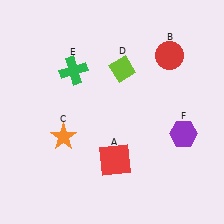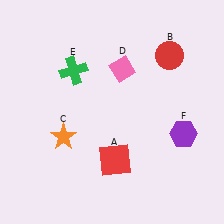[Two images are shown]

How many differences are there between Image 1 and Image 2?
There is 1 difference between the two images.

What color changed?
The diamond (D) changed from lime in Image 1 to pink in Image 2.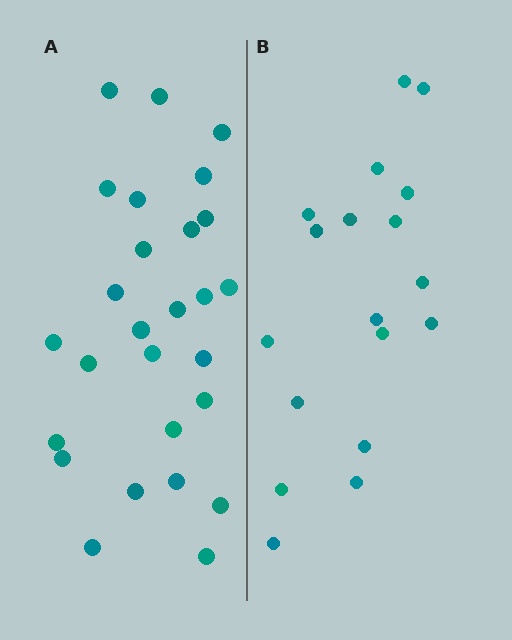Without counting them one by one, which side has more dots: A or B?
Region A (the left region) has more dots.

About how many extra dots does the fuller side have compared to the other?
Region A has roughly 8 or so more dots than region B.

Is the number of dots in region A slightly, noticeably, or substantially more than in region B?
Region A has substantially more. The ratio is roughly 1.5 to 1.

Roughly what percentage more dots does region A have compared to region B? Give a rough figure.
About 50% more.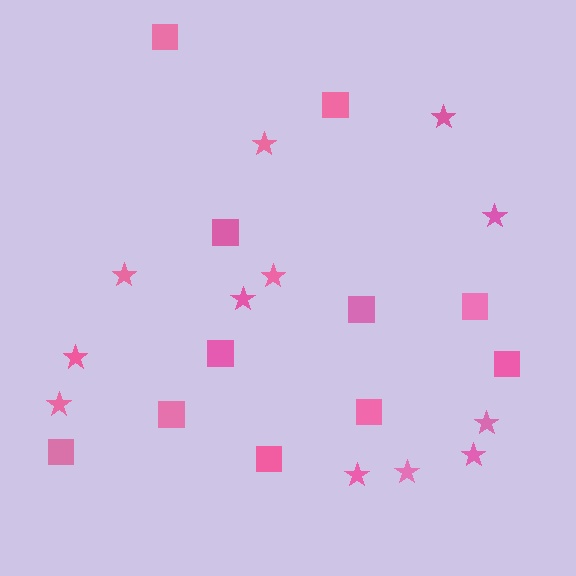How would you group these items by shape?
There are 2 groups: one group of stars (12) and one group of squares (11).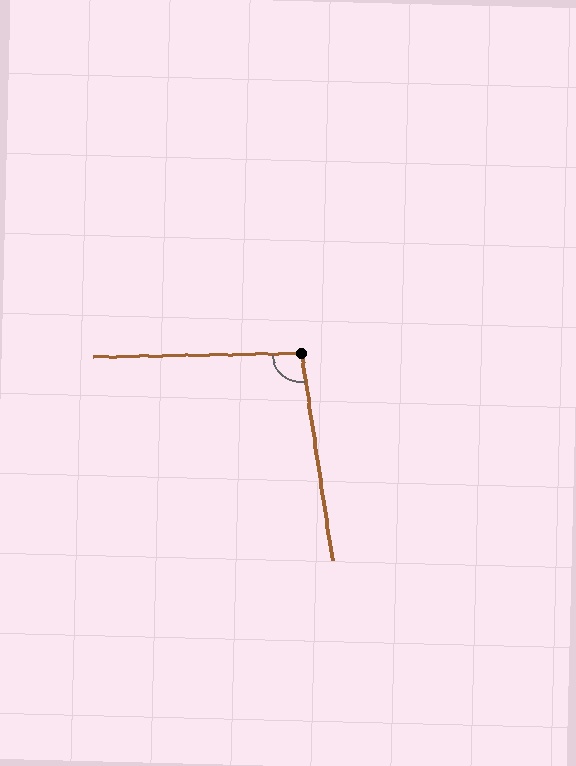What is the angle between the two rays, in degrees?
Approximately 98 degrees.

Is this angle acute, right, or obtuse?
It is obtuse.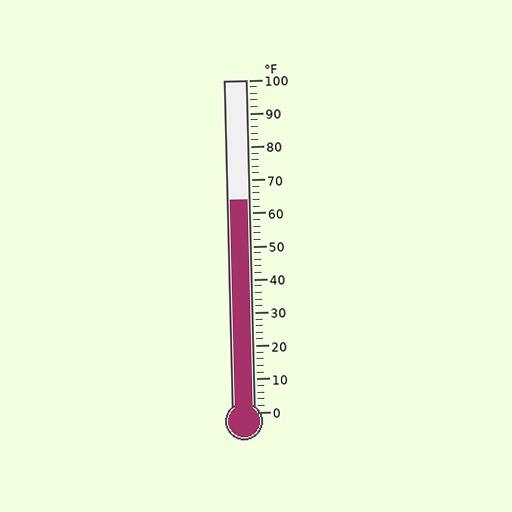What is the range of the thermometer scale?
The thermometer scale ranges from 0°F to 100°F.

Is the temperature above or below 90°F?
The temperature is below 90°F.